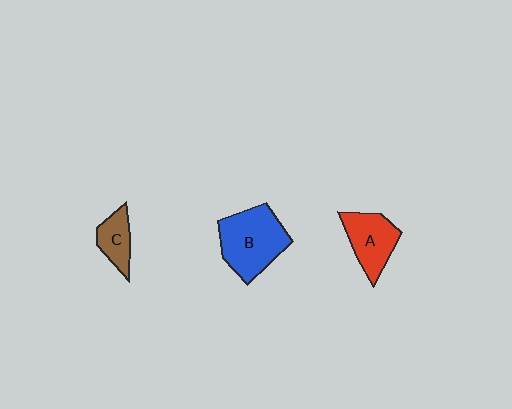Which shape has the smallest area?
Shape C (brown).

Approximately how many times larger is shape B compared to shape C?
Approximately 2.3 times.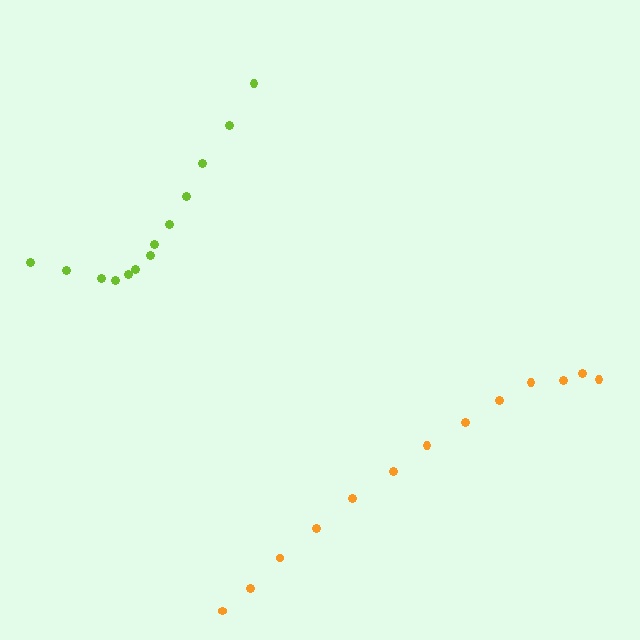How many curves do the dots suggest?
There are 2 distinct paths.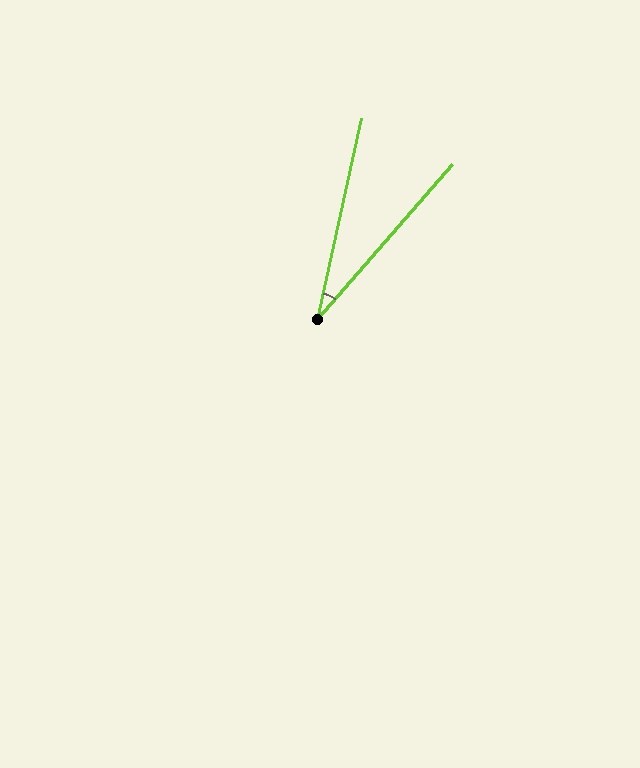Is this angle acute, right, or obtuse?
It is acute.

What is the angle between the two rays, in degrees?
Approximately 29 degrees.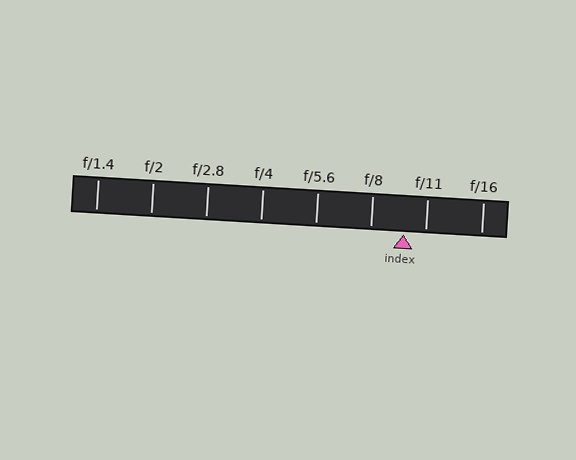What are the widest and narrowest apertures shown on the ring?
The widest aperture shown is f/1.4 and the narrowest is f/16.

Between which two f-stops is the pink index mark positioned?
The index mark is between f/8 and f/11.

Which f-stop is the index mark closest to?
The index mark is closest to f/11.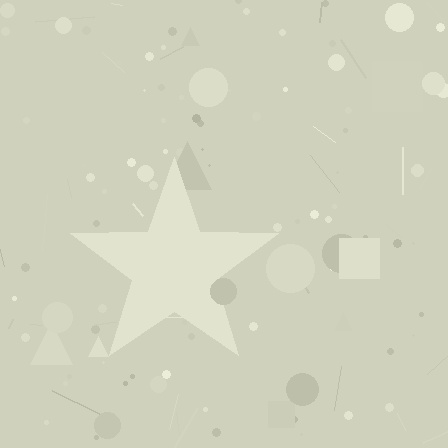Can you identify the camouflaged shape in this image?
The camouflaged shape is a star.